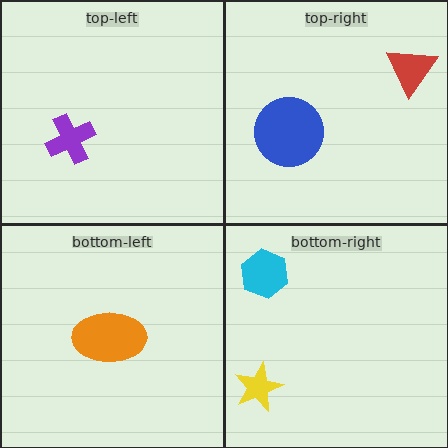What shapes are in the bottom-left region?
The orange ellipse.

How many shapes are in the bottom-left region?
1.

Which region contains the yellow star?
The bottom-right region.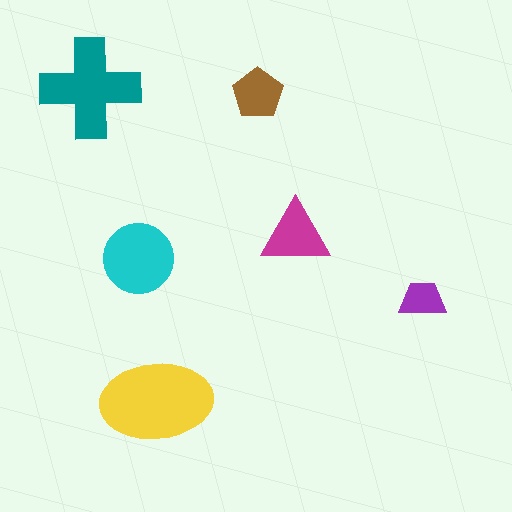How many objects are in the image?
There are 6 objects in the image.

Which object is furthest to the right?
The purple trapezoid is rightmost.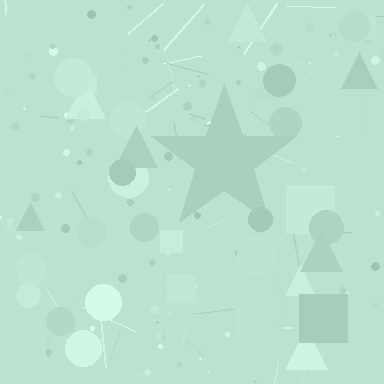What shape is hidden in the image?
A star is hidden in the image.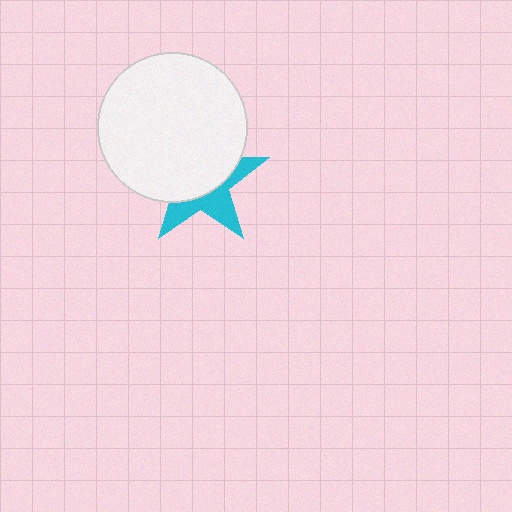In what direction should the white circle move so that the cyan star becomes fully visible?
The white circle should move up. That is the shortest direction to clear the overlap and leave the cyan star fully visible.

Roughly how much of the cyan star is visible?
A small part of it is visible (roughly 39%).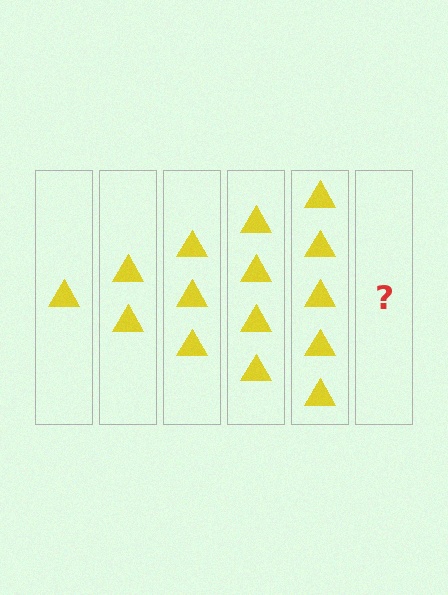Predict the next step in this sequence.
The next step is 6 triangles.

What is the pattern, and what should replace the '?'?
The pattern is that each step adds one more triangle. The '?' should be 6 triangles.